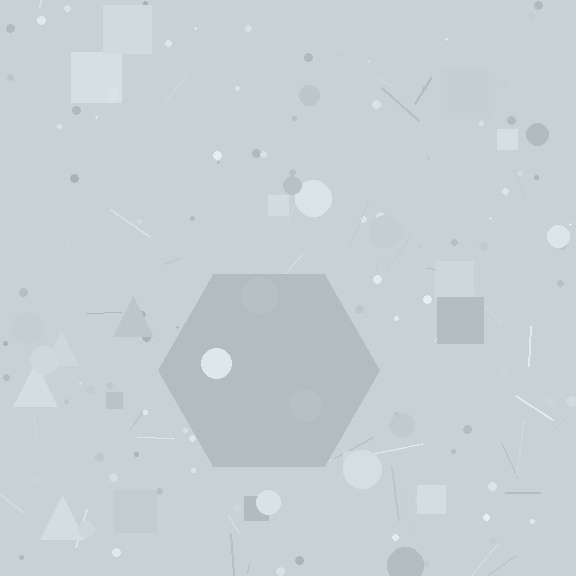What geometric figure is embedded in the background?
A hexagon is embedded in the background.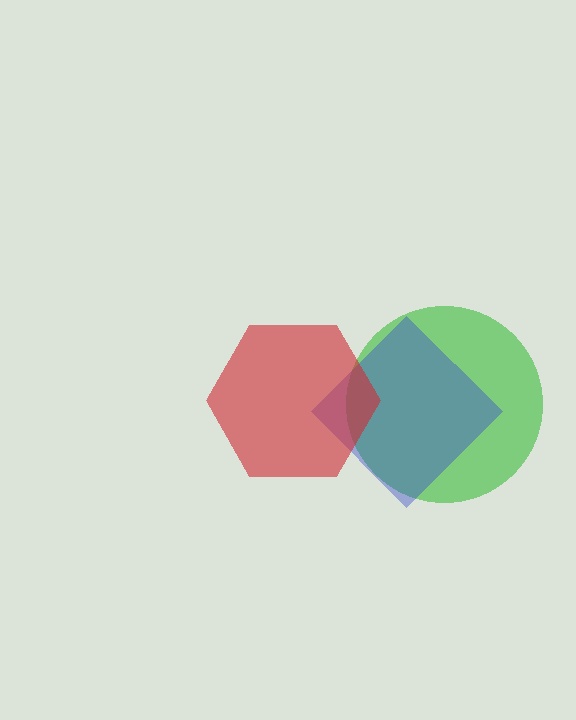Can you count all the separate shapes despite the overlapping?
Yes, there are 3 separate shapes.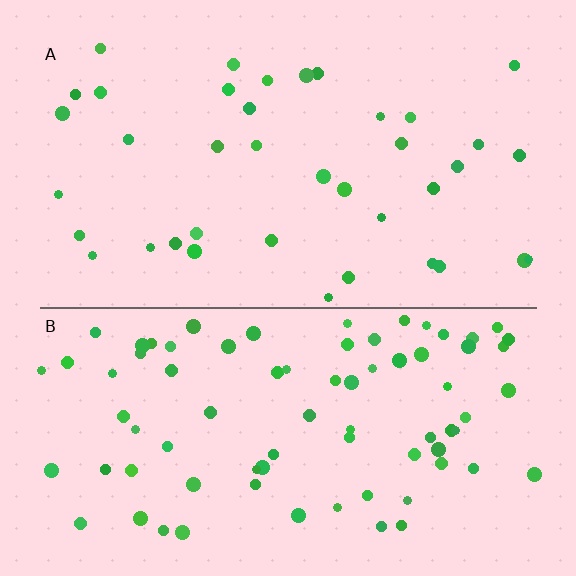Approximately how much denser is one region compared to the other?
Approximately 2.0× — region B over region A.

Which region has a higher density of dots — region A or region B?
B (the bottom).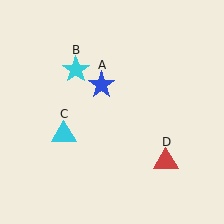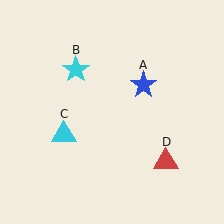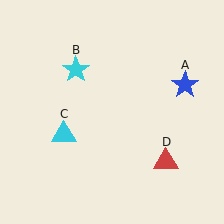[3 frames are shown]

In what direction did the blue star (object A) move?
The blue star (object A) moved right.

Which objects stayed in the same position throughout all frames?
Cyan star (object B) and cyan triangle (object C) and red triangle (object D) remained stationary.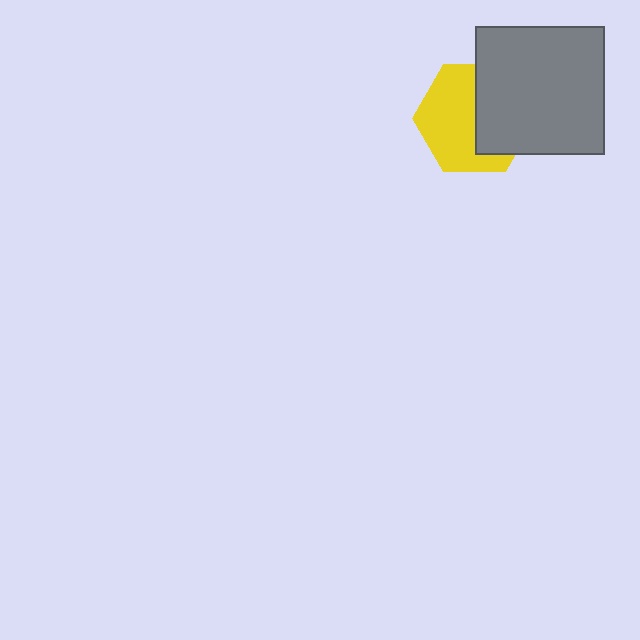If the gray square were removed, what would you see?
You would see the complete yellow hexagon.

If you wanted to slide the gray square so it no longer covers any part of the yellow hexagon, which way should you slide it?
Slide it right — that is the most direct way to separate the two shapes.